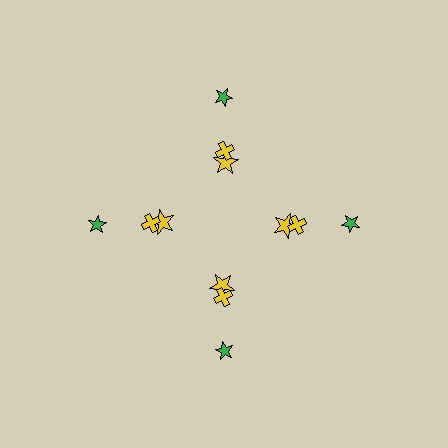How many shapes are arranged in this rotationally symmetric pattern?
There are 12 shapes, arranged in 4 groups of 3.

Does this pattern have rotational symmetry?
Yes, this pattern has 4-fold rotational symmetry. It looks the same after rotating 90 degrees around the center.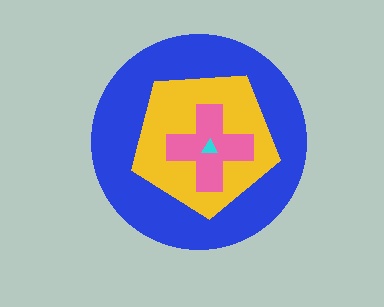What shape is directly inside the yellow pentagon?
The pink cross.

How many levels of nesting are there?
4.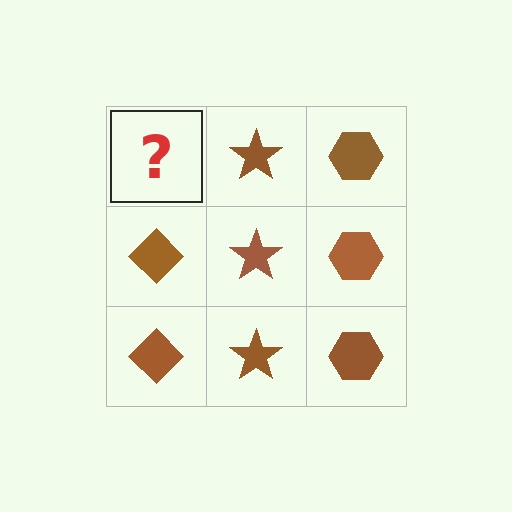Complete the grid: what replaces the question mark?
The question mark should be replaced with a brown diamond.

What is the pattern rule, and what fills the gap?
The rule is that each column has a consistent shape. The gap should be filled with a brown diamond.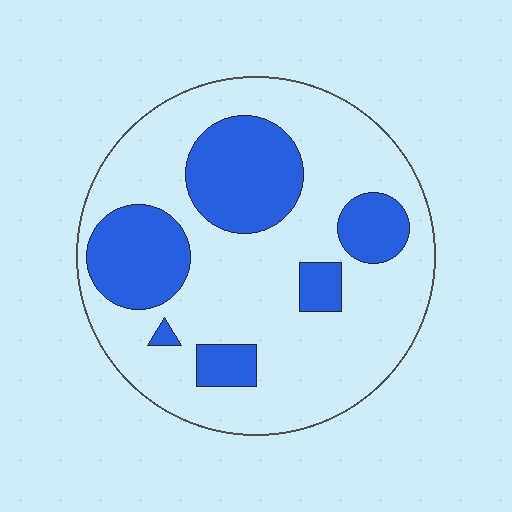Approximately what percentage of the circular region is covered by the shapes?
Approximately 30%.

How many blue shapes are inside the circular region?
6.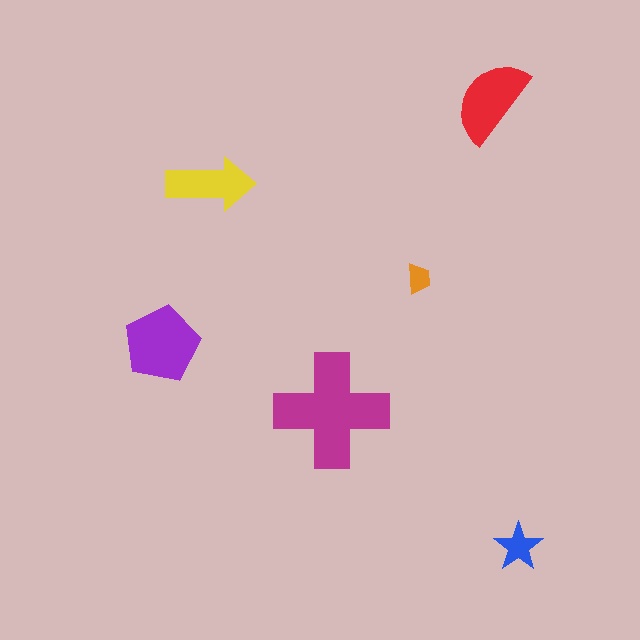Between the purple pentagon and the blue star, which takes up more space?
The purple pentagon.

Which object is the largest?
The magenta cross.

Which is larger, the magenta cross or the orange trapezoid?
The magenta cross.